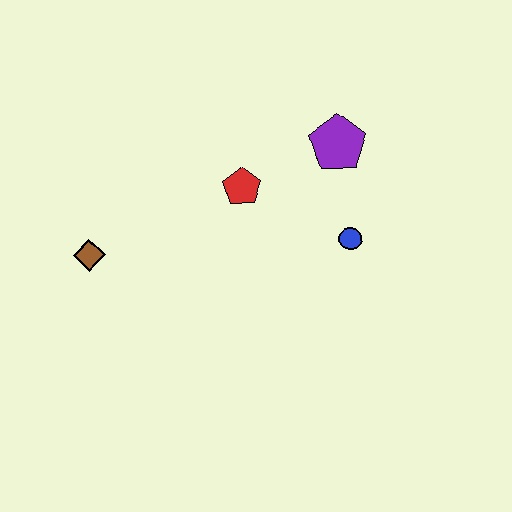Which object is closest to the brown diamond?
The red pentagon is closest to the brown diamond.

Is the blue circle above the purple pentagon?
No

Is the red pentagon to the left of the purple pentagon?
Yes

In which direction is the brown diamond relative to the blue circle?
The brown diamond is to the left of the blue circle.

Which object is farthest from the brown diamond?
The purple pentagon is farthest from the brown diamond.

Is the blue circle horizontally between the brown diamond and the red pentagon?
No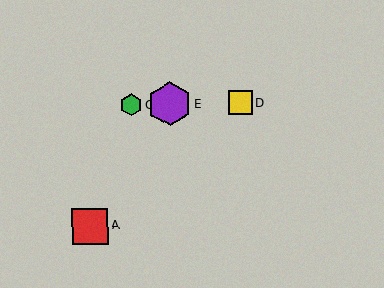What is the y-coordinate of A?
Object A is at y≈226.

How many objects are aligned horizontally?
4 objects (B, C, D, E) are aligned horizontally.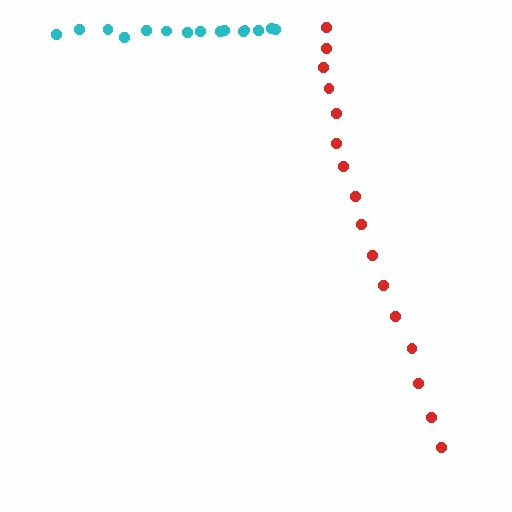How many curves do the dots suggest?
There are 2 distinct paths.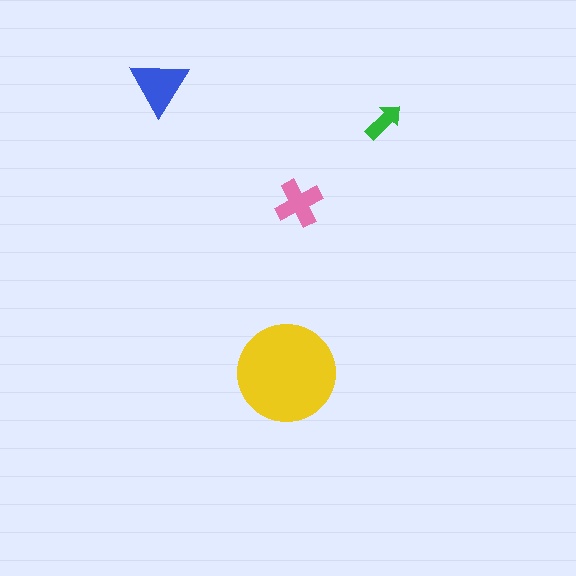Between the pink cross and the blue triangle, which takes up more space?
The blue triangle.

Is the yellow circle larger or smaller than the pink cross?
Larger.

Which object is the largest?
The yellow circle.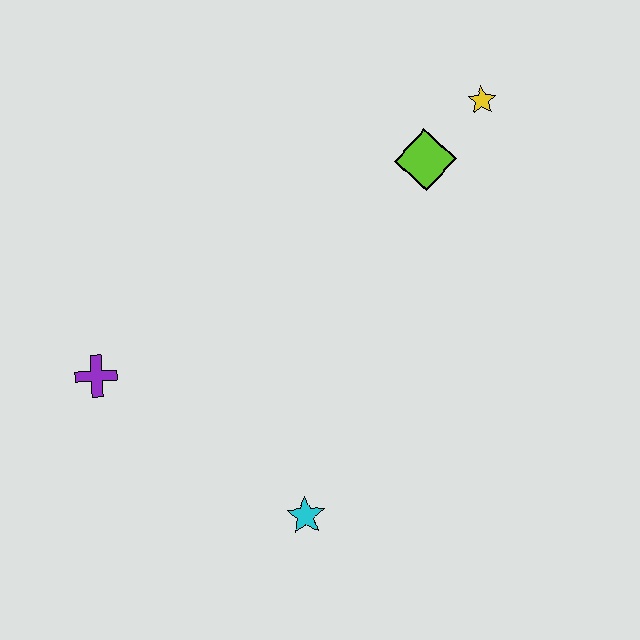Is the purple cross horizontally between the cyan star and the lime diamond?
No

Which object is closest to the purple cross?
The cyan star is closest to the purple cross.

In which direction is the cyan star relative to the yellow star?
The cyan star is below the yellow star.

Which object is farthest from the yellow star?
The purple cross is farthest from the yellow star.